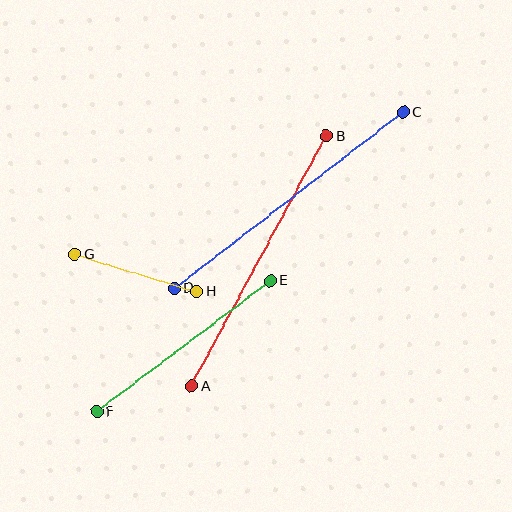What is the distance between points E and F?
The distance is approximately 217 pixels.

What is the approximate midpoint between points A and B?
The midpoint is at approximately (259, 261) pixels.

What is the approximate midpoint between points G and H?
The midpoint is at approximately (136, 273) pixels.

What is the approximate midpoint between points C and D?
The midpoint is at approximately (289, 200) pixels.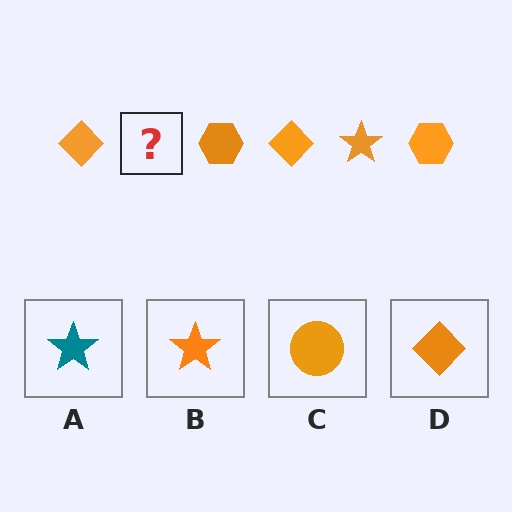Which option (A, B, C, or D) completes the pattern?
B.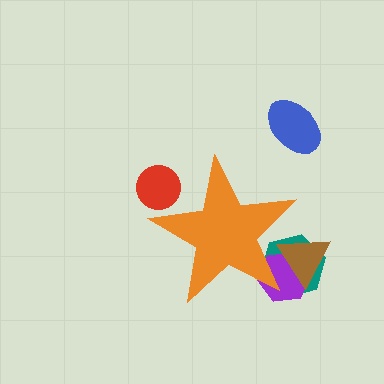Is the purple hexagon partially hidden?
Yes, the purple hexagon is partially hidden behind the orange star.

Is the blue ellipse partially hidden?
No, the blue ellipse is fully visible.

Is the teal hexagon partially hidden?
Yes, the teal hexagon is partially hidden behind the orange star.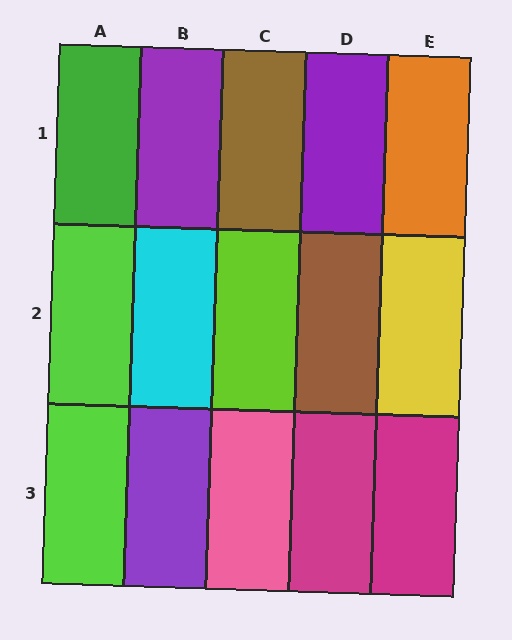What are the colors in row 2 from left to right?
Lime, cyan, lime, brown, yellow.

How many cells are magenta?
2 cells are magenta.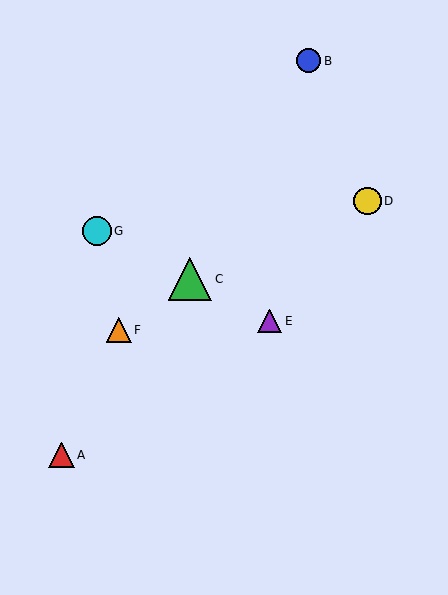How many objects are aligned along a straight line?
3 objects (C, E, G) are aligned along a straight line.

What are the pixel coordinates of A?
Object A is at (62, 455).